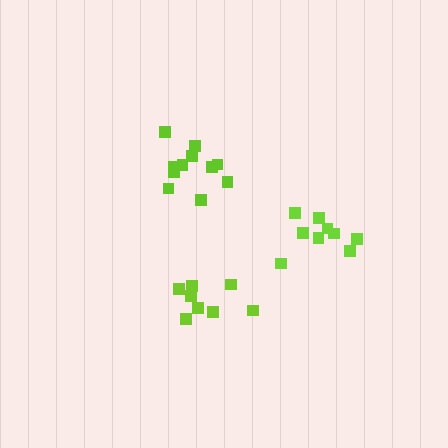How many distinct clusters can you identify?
There are 3 distinct clusters.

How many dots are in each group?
Group 1: 9 dots, Group 2: 11 dots, Group 3: 9 dots (29 total).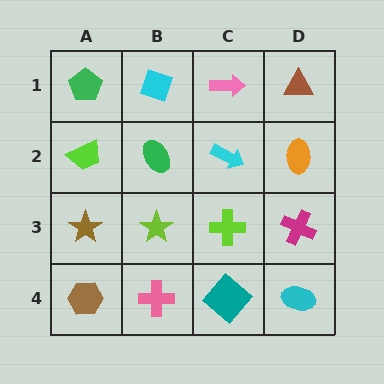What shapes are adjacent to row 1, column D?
An orange ellipse (row 2, column D), a pink arrow (row 1, column C).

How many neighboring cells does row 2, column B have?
4.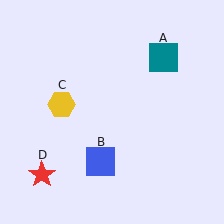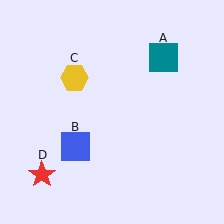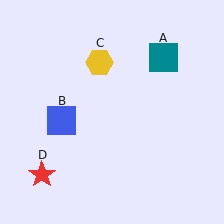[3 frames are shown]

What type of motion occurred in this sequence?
The blue square (object B), yellow hexagon (object C) rotated clockwise around the center of the scene.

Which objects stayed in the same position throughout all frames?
Teal square (object A) and red star (object D) remained stationary.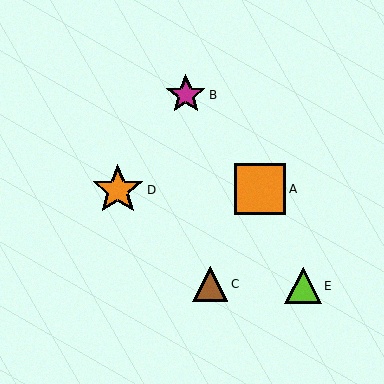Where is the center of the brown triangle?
The center of the brown triangle is at (210, 284).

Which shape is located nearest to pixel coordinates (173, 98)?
The magenta star (labeled B) at (186, 95) is nearest to that location.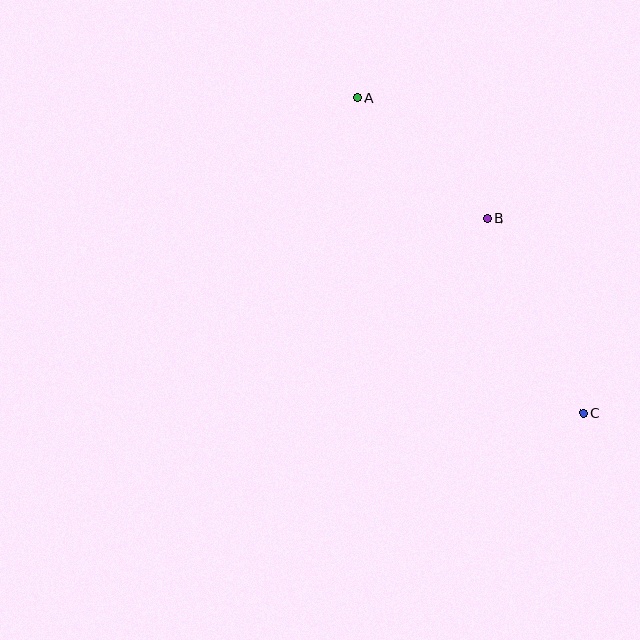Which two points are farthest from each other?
Points A and C are farthest from each other.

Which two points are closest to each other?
Points A and B are closest to each other.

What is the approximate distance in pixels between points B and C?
The distance between B and C is approximately 217 pixels.